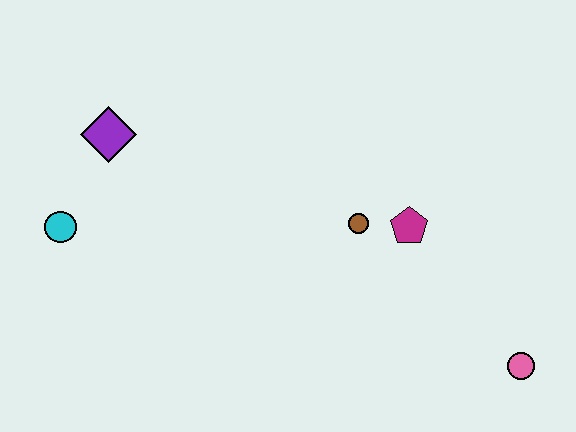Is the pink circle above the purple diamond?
No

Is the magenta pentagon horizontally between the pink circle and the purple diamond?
Yes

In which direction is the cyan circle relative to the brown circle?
The cyan circle is to the left of the brown circle.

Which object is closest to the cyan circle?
The purple diamond is closest to the cyan circle.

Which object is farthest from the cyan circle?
The pink circle is farthest from the cyan circle.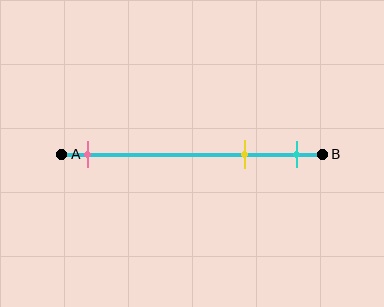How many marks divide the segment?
There are 3 marks dividing the segment.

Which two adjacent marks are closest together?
The yellow and cyan marks are the closest adjacent pair.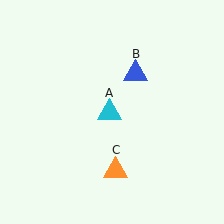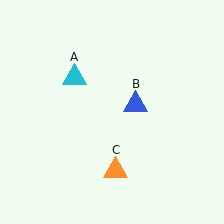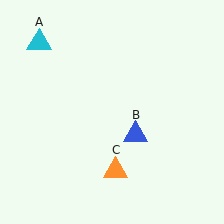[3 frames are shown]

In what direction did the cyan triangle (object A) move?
The cyan triangle (object A) moved up and to the left.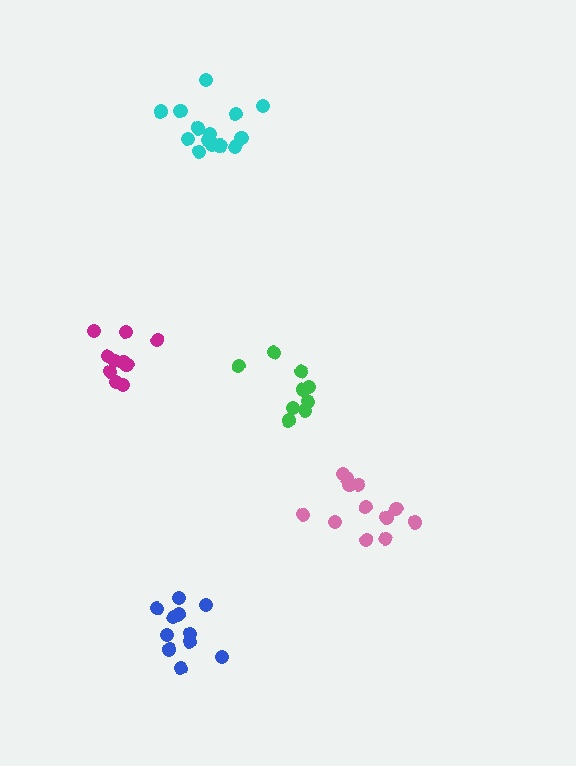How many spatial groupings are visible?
There are 5 spatial groupings.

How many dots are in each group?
Group 1: 10 dots, Group 2: 9 dots, Group 3: 12 dots, Group 4: 11 dots, Group 5: 14 dots (56 total).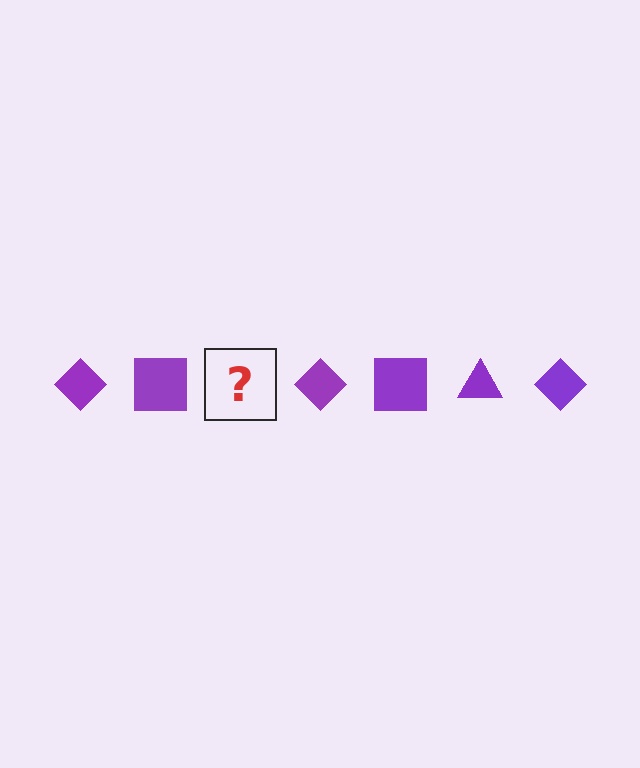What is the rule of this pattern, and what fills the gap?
The rule is that the pattern cycles through diamond, square, triangle shapes in purple. The gap should be filled with a purple triangle.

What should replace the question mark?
The question mark should be replaced with a purple triangle.